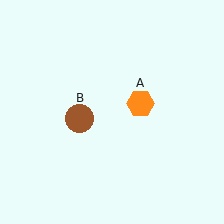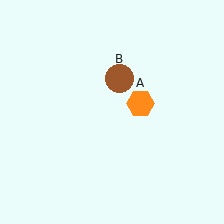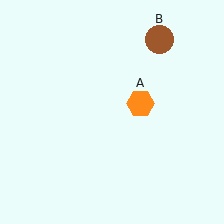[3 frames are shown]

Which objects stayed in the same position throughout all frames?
Orange hexagon (object A) remained stationary.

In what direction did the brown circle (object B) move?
The brown circle (object B) moved up and to the right.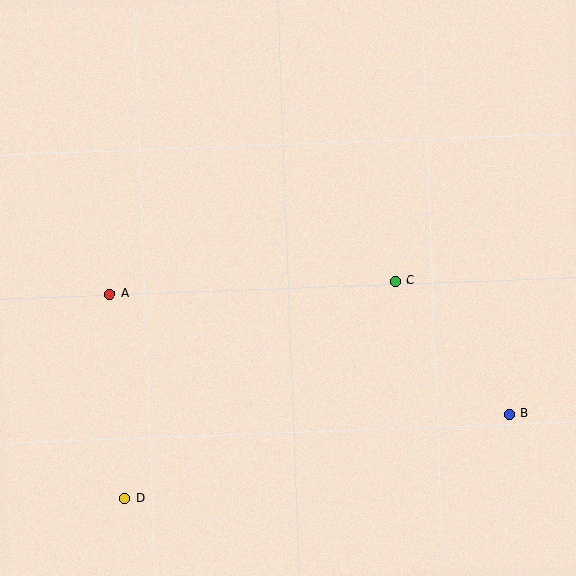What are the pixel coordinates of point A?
Point A is at (110, 294).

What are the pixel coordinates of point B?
Point B is at (509, 414).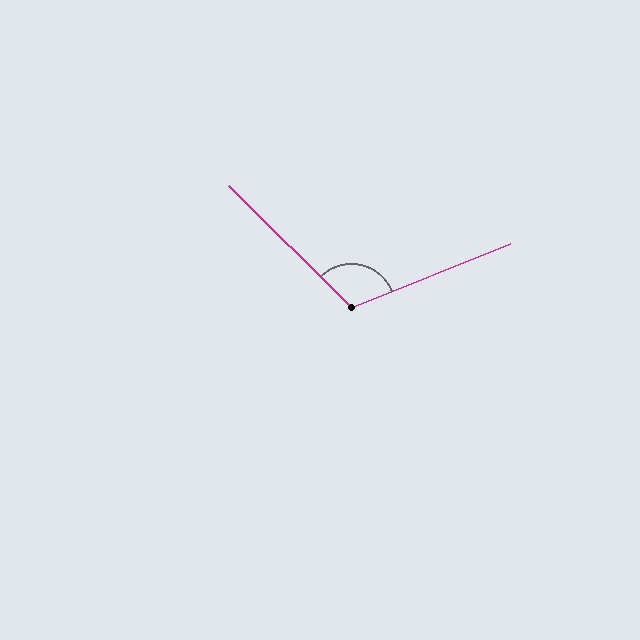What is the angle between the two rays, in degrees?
Approximately 114 degrees.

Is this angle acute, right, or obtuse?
It is obtuse.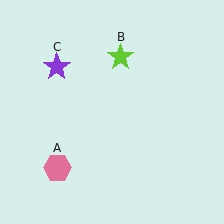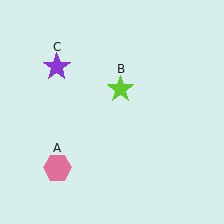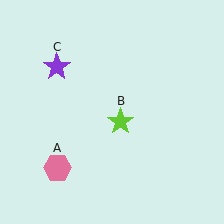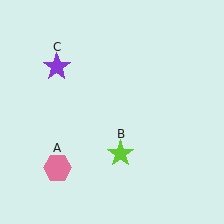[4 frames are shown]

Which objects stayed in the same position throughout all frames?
Pink hexagon (object A) and purple star (object C) remained stationary.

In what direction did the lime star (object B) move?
The lime star (object B) moved down.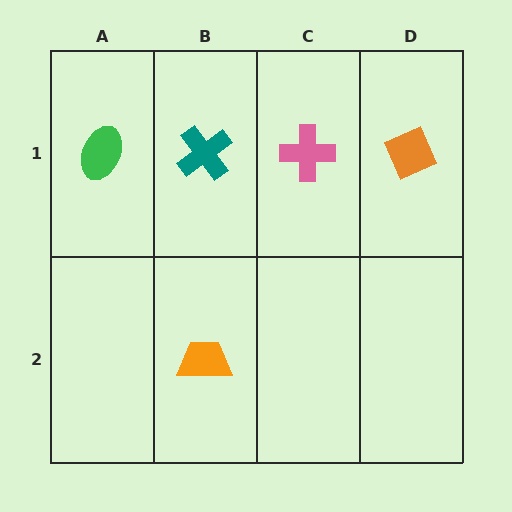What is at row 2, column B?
An orange trapezoid.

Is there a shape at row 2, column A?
No, that cell is empty.